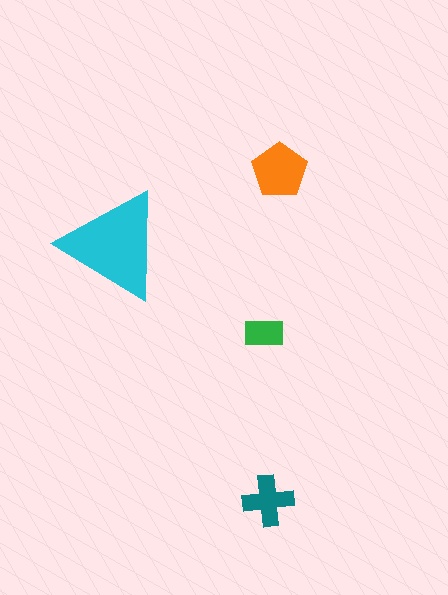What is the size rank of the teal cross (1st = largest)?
3rd.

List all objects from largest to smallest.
The cyan triangle, the orange pentagon, the teal cross, the green rectangle.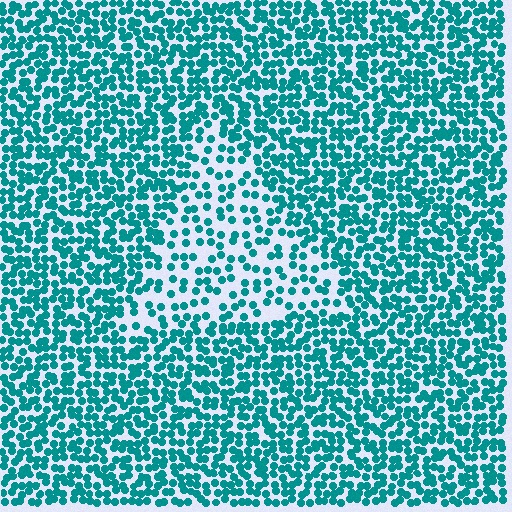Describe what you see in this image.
The image contains small teal elements arranged at two different densities. A triangle-shaped region is visible where the elements are less densely packed than the surrounding area.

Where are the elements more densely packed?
The elements are more densely packed outside the triangle boundary.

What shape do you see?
I see a triangle.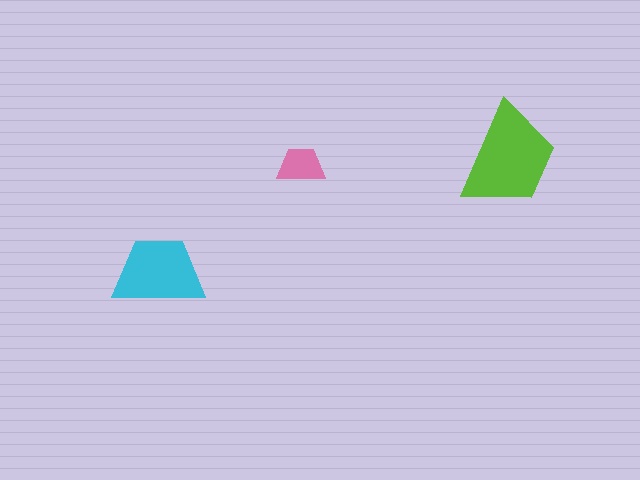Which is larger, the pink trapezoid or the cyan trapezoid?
The cyan one.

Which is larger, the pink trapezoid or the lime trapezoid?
The lime one.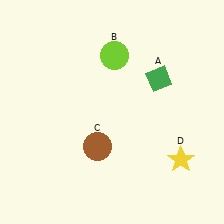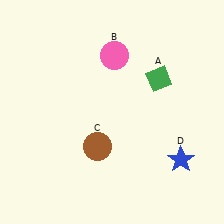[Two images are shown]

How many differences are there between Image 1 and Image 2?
There are 2 differences between the two images.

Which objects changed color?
B changed from lime to pink. D changed from yellow to blue.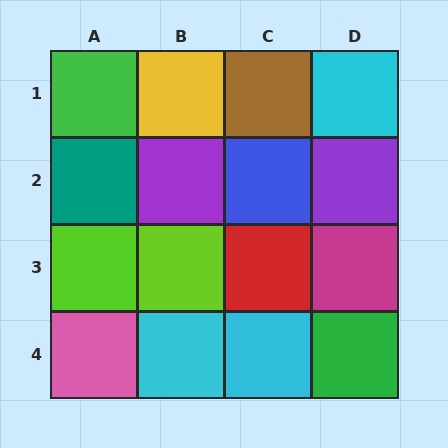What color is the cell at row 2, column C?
Blue.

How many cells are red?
1 cell is red.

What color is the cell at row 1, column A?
Green.